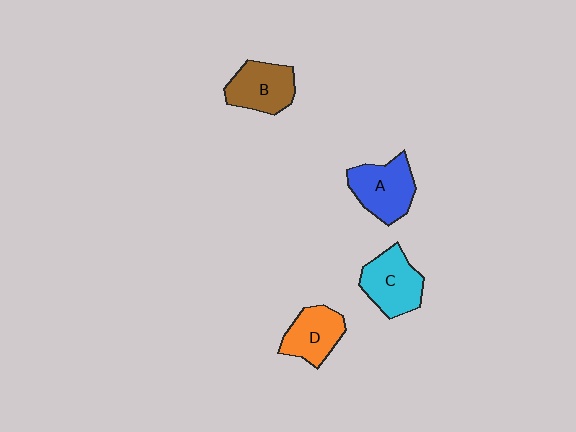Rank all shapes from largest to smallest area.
From largest to smallest: A (blue), C (cyan), B (brown), D (orange).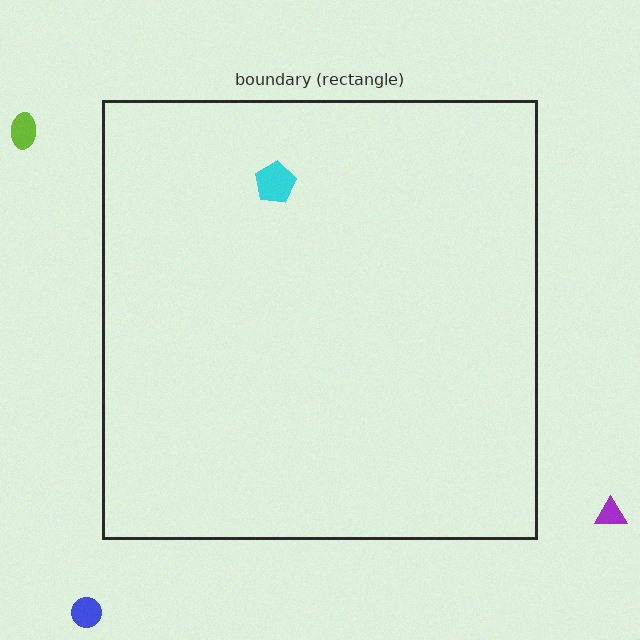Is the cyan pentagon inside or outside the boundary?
Inside.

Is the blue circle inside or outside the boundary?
Outside.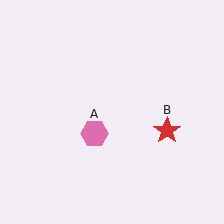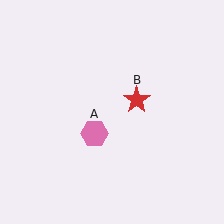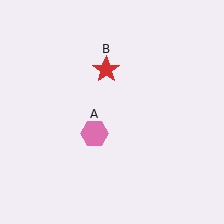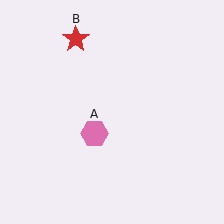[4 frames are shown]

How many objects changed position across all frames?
1 object changed position: red star (object B).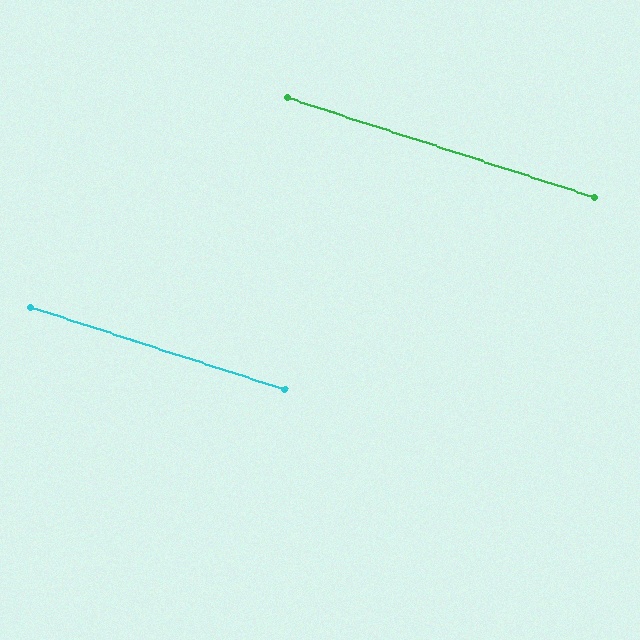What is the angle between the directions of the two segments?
Approximately 0 degrees.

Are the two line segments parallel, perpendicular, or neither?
Parallel — their directions differ by only 0.0°.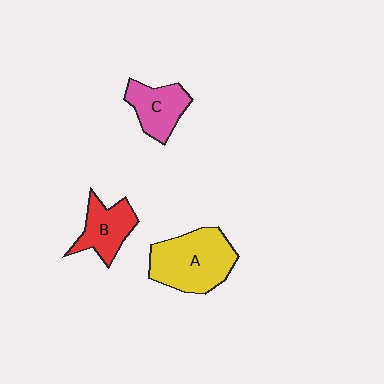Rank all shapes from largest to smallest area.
From largest to smallest: A (yellow), C (pink), B (red).